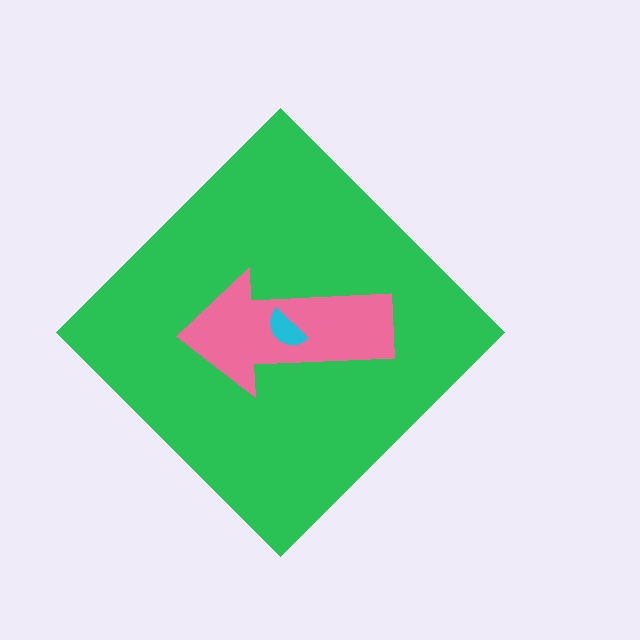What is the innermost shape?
The cyan semicircle.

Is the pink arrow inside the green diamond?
Yes.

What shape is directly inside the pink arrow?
The cyan semicircle.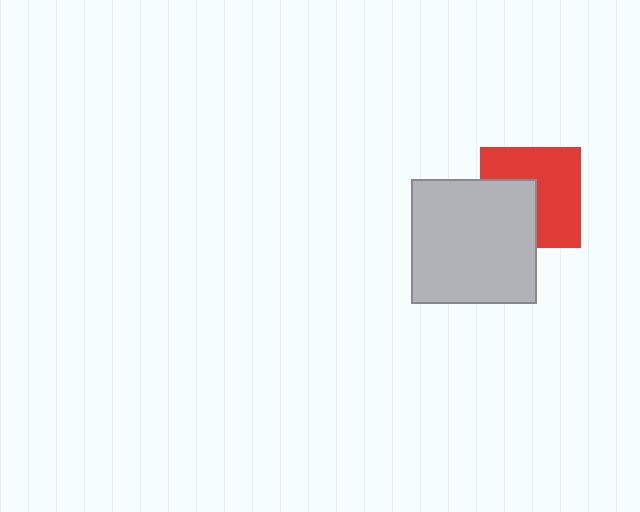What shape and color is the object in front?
The object in front is a light gray square.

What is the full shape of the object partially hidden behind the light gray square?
The partially hidden object is a red square.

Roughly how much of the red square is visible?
About half of it is visible (roughly 61%).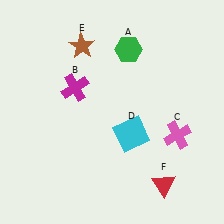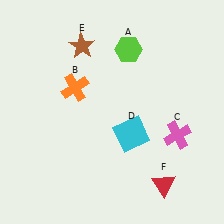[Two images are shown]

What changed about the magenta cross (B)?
In Image 1, B is magenta. In Image 2, it changed to orange.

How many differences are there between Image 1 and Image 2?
There are 2 differences between the two images.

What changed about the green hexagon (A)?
In Image 1, A is green. In Image 2, it changed to lime.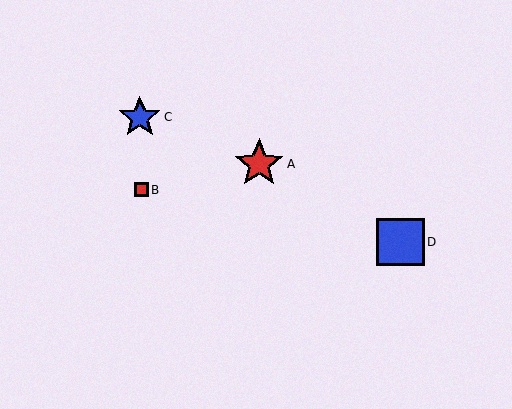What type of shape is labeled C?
Shape C is a blue star.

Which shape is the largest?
The red star (labeled A) is the largest.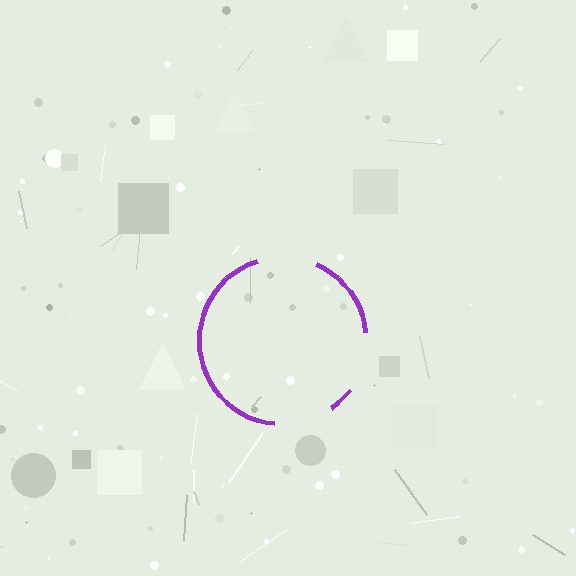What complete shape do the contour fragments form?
The contour fragments form a circle.